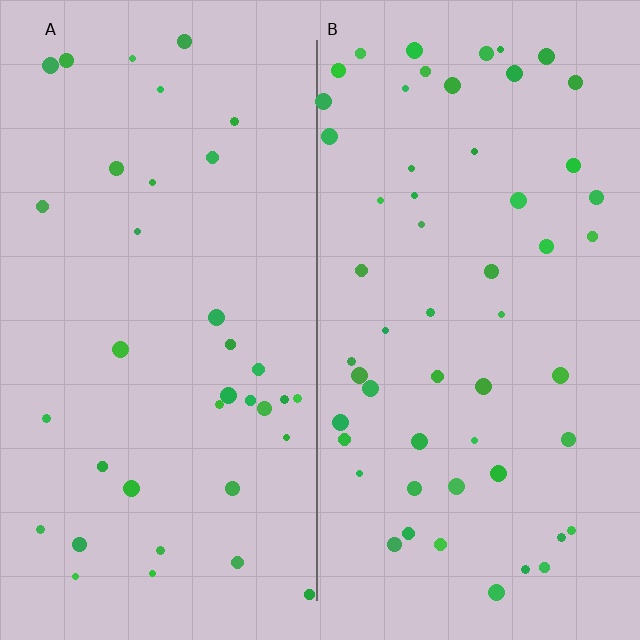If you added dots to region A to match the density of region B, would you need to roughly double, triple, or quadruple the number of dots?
Approximately double.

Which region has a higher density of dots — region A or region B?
B (the right).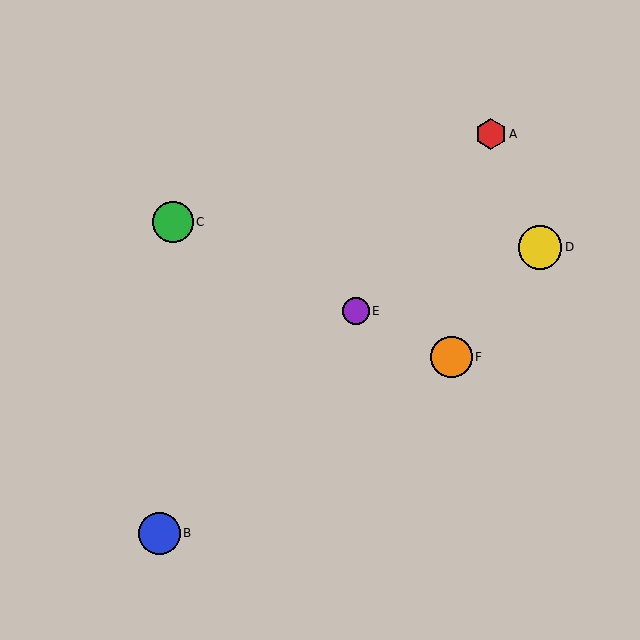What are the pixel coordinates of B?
Object B is at (159, 533).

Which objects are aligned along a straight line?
Objects C, E, F are aligned along a straight line.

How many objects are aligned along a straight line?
3 objects (C, E, F) are aligned along a straight line.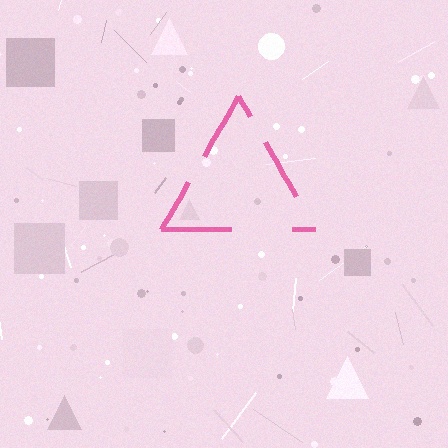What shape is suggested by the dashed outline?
The dashed outline suggests a triangle.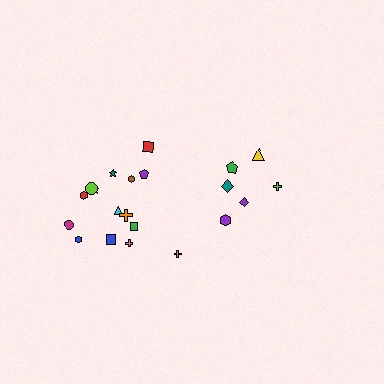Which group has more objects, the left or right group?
The left group.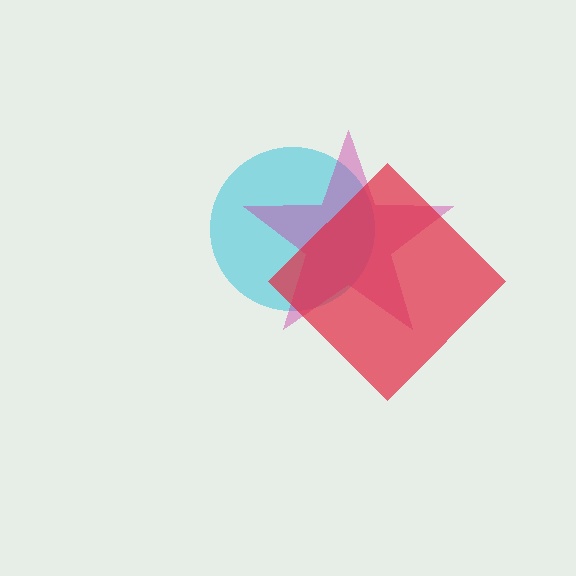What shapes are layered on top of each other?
The layered shapes are: a cyan circle, a magenta star, a red diamond.